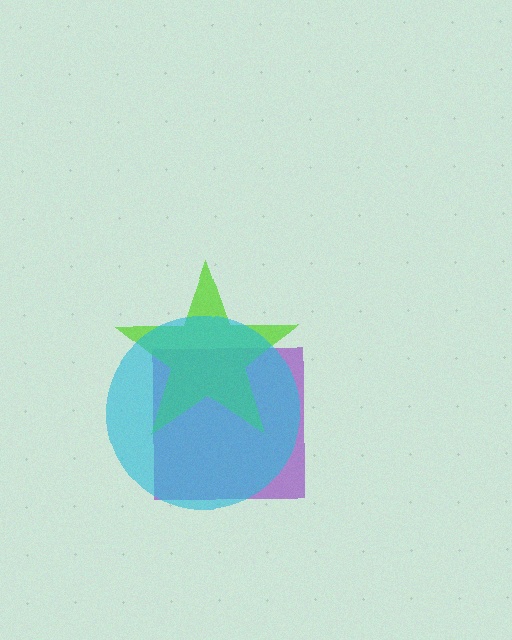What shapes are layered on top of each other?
The layered shapes are: a purple square, a lime star, a cyan circle.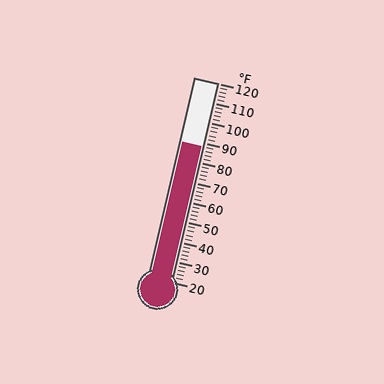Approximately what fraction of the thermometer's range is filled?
The thermometer is filled to approximately 70% of its range.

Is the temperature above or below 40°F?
The temperature is above 40°F.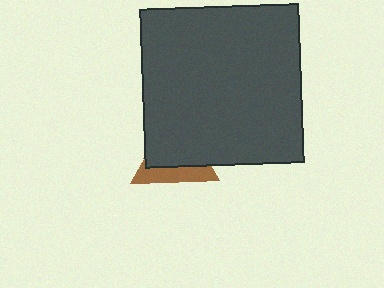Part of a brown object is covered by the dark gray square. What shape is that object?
It is a triangle.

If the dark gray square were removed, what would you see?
You would see the complete brown triangle.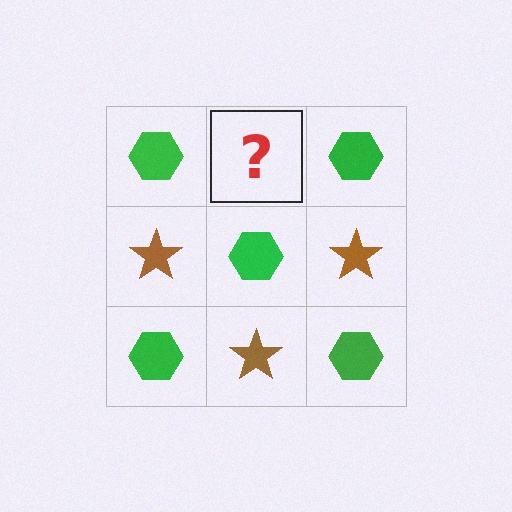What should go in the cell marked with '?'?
The missing cell should contain a brown star.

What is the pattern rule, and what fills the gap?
The rule is that it alternates green hexagon and brown star in a checkerboard pattern. The gap should be filled with a brown star.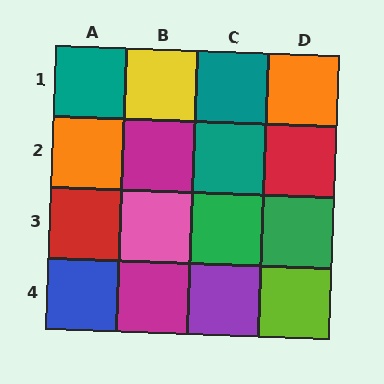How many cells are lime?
1 cell is lime.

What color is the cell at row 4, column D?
Lime.